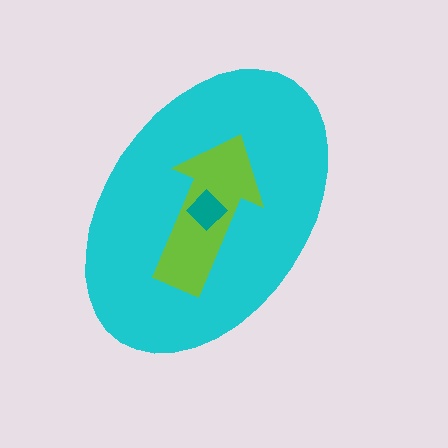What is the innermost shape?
The teal diamond.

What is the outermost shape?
The cyan ellipse.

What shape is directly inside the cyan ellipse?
The lime arrow.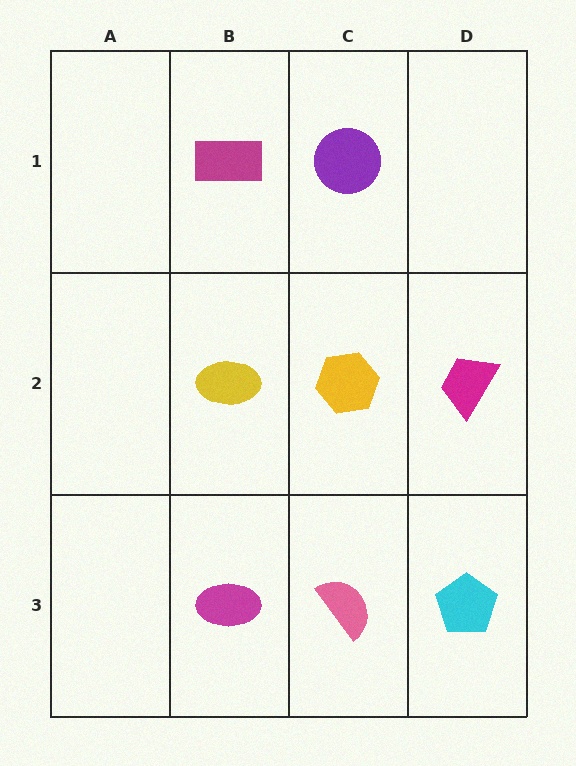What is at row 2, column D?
A magenta trapezoid.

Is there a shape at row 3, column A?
No, that cell is empty.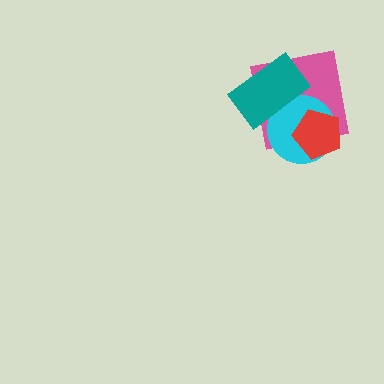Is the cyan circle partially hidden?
Yes, it is partially covered by another shape.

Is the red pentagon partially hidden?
No, no other shape covers it.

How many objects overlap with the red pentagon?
2 objects overlap with the red pentagon.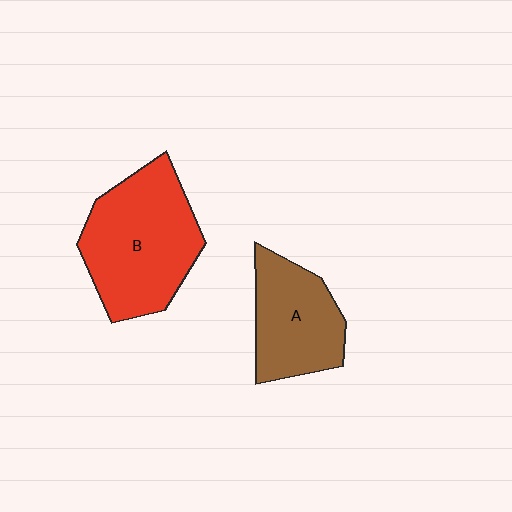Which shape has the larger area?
Shape B (red).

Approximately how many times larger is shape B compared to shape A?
Approximately 1.5 times.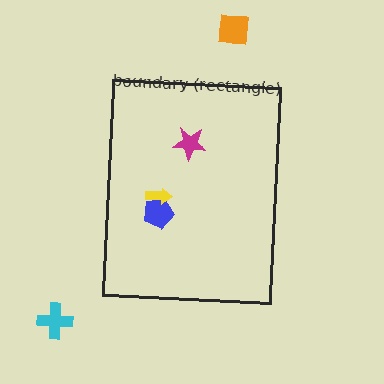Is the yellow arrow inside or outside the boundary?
Inside.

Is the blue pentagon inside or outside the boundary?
Inside.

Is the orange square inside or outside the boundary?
Outside.